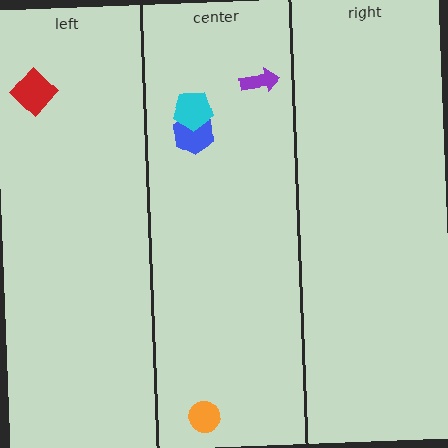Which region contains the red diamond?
The left region.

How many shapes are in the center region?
4.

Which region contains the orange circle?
The center region.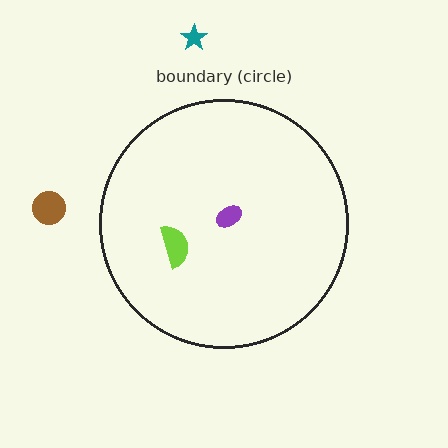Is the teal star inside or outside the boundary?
Outside.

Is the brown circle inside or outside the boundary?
Outside.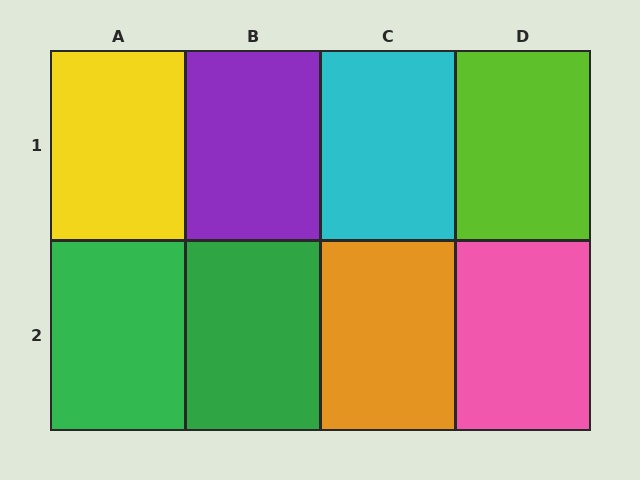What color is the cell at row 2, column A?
Green.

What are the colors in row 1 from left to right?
Yellow, purple, cyan, lime.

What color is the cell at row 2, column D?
Pink.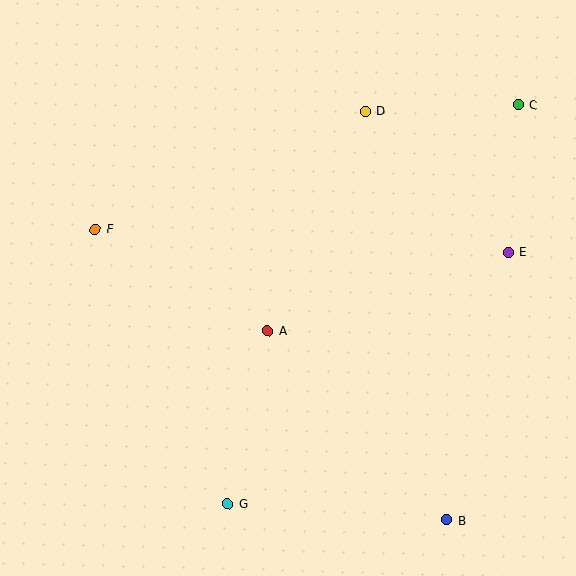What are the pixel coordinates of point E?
Point E is at (508, 252).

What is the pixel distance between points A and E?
The distance between A and E is 253 pixels.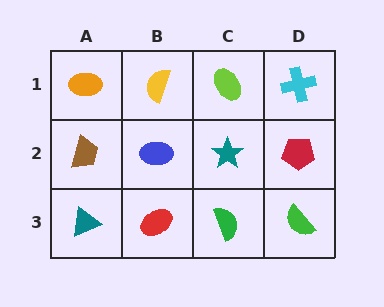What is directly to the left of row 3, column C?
A red ellipse.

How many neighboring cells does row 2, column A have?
3.